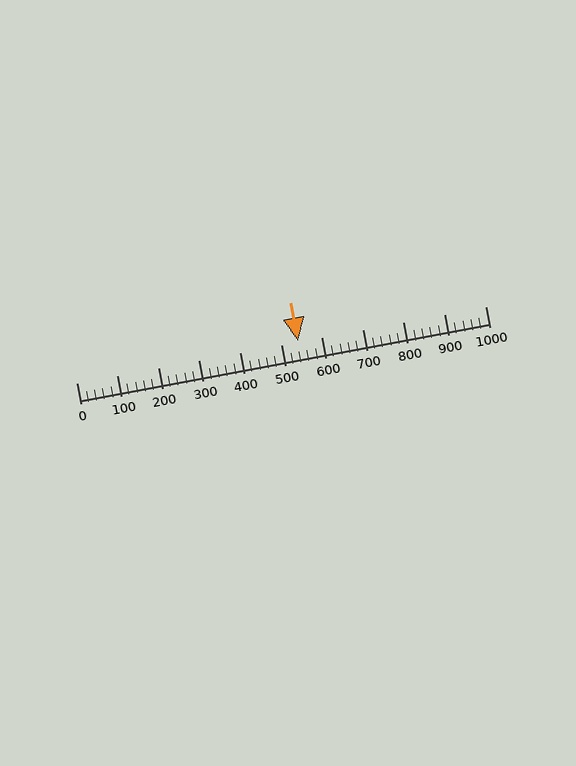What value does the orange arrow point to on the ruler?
The orange arrow points to approximately 541.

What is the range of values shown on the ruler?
The ruler shows values from 0 to 1000.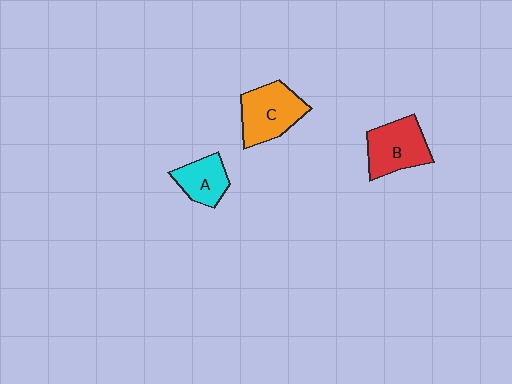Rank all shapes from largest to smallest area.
From largest to smallest: C (orange), B (red), A (cyan).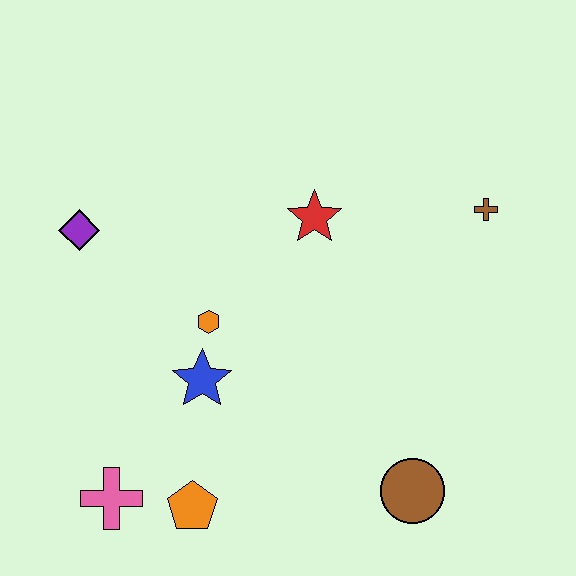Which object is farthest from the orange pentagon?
The brown cross is farthest from the orange pentagon.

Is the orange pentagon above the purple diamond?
No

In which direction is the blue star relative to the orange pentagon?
The blue star is above the orange pentagon.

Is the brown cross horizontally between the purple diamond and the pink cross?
No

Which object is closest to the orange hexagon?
The blue star is closest to the orange hexagon.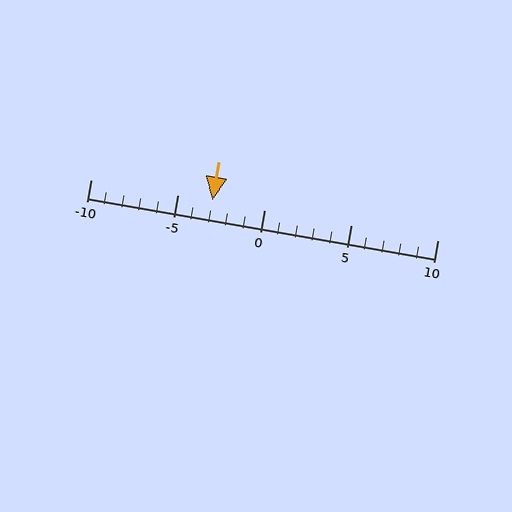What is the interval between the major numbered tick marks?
The major tick marks are spaced 5 units apart.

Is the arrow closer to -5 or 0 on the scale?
The arrow is closer to -5.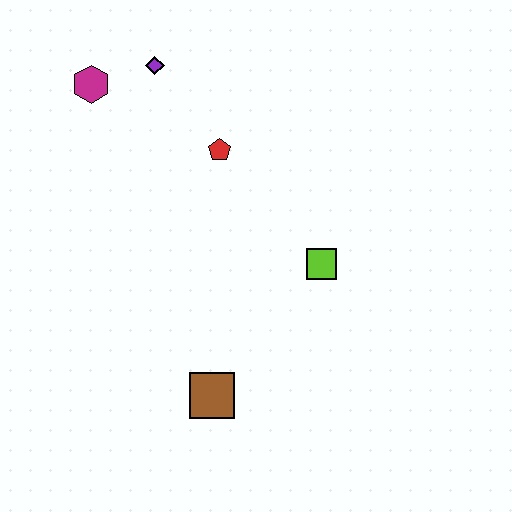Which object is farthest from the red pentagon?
The brown square is farthest from the red pentagon.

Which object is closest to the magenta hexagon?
The purple diamond is closest to the magenta hexagon.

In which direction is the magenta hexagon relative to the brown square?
The magenta hexagon is above the brown square.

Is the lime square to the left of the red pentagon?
No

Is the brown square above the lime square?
No